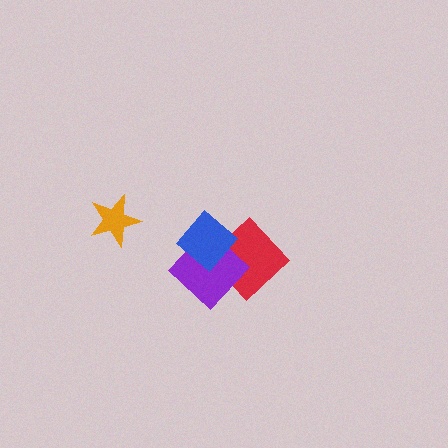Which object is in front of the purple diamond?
The blue diamond is in front of the purple diamond.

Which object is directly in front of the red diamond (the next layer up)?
The purple diamond is directly in front of the red diamond.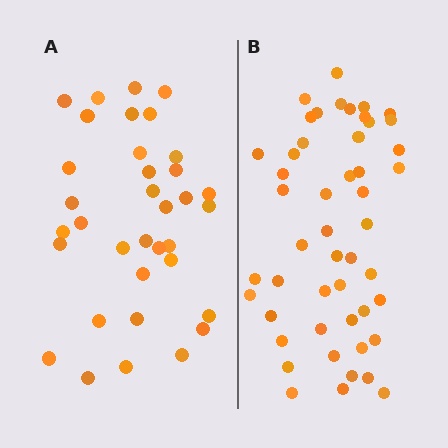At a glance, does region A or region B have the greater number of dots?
Region B (the right region) has more dots.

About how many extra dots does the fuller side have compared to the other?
Region B has approximately 15 more dots than region A.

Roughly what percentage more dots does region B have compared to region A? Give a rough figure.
About 40% more.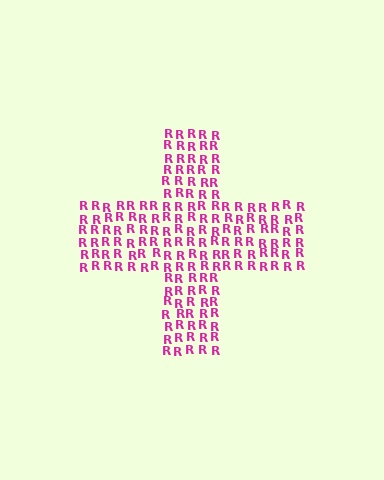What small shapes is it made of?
It is made of small letter R's.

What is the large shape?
The large shape is a cross.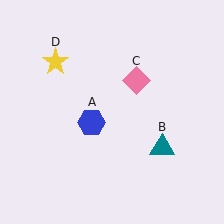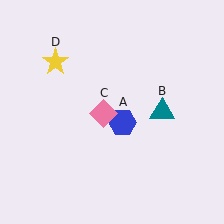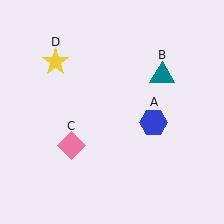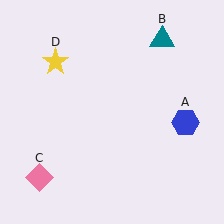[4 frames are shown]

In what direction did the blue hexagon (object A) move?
The blue hexagon (object A) moved right.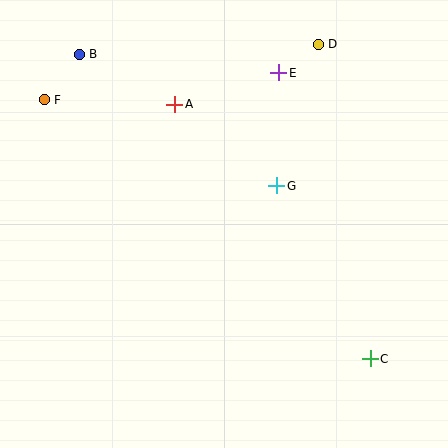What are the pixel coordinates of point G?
Point G is at (277, 186).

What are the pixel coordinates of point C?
Point C is at (370, 359).